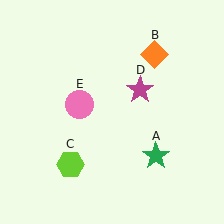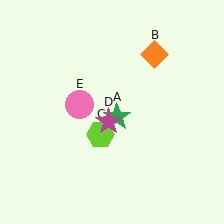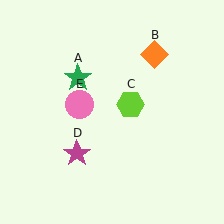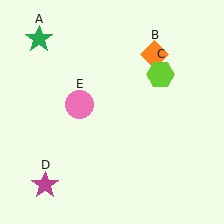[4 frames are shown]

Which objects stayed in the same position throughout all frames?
Orange diamond (object B) and pink circle (object E) remained stationary.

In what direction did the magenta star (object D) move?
The magenta star (object D) moved down and to the left.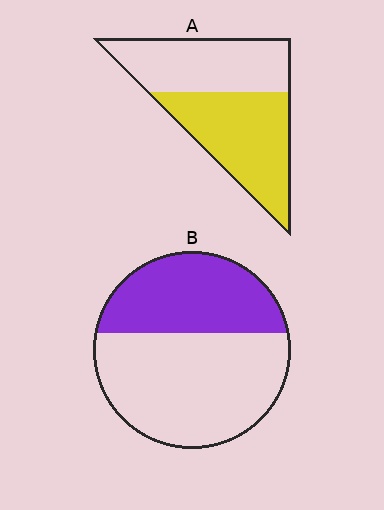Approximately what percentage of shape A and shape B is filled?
A is approximately 55% and B is approximately 40%.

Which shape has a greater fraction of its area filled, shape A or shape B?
Shape A.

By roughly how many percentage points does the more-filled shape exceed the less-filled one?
By roughly 15 percentage points (A over B).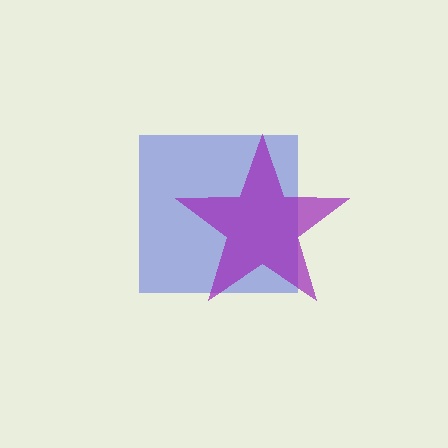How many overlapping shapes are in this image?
There are 2 overlapping shapes in the image.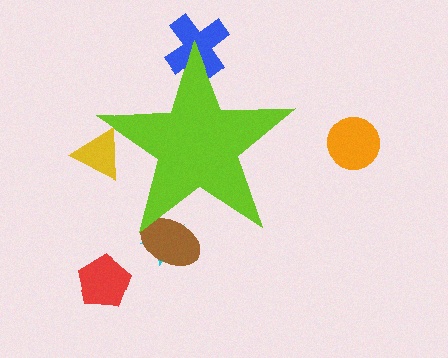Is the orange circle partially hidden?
No, the orange circle is fully visible.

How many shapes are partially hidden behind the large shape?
4 shapes are partially hidden.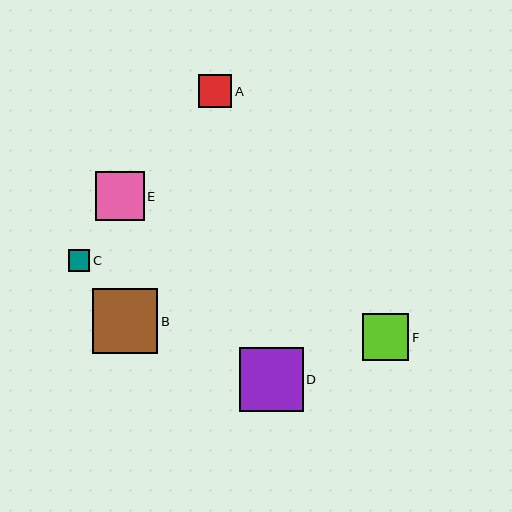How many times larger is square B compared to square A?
Square B is approximately 2.0 times the size of square A.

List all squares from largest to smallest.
From largest to smallest: B, D, E, F, A, C.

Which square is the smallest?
Square C is the smallest with a size of approximately 22 pixels.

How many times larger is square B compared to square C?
Square B is approximately 3.0 times the size of square C.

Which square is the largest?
Square B is the largest with a size of approximately 65 pixels.